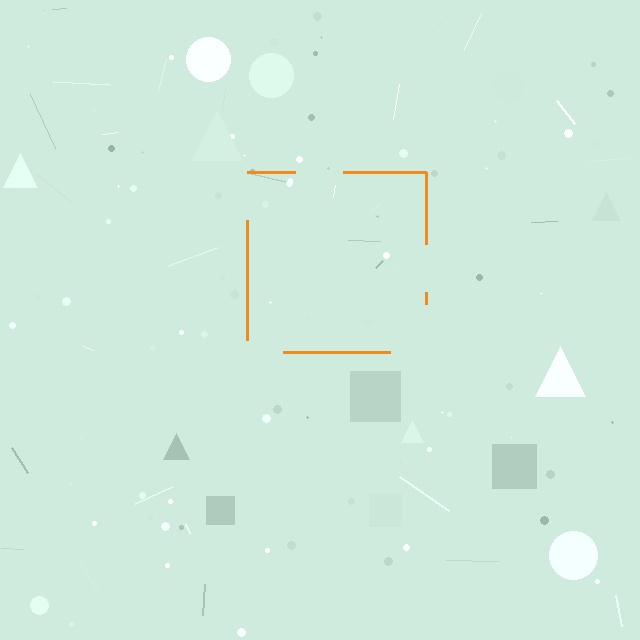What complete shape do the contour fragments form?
The contour fragments form a square.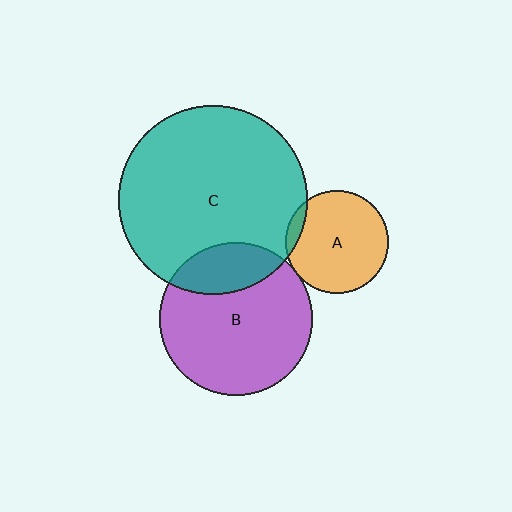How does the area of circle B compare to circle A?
Approximately 2.2 times.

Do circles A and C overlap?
Yes.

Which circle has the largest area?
Circle C (teal).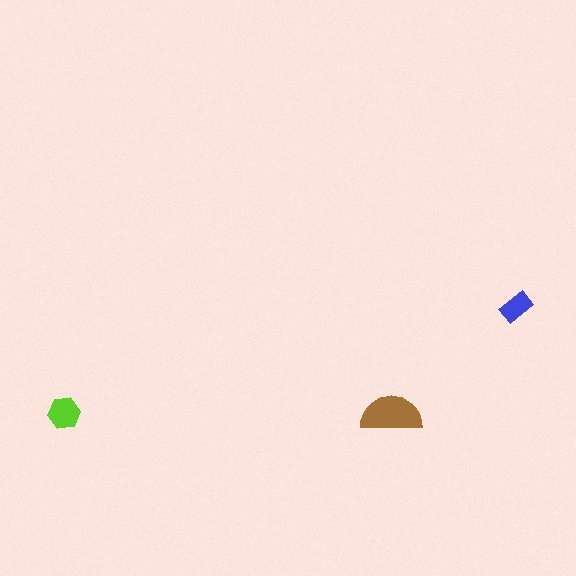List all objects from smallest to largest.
The blue rectangle, the lime hexagon, the brown semicircle.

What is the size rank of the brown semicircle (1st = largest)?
1st.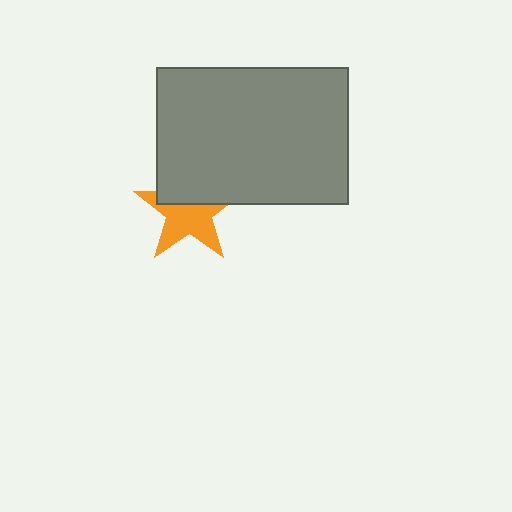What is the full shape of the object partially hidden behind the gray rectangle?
The partially hidden object is an orange star.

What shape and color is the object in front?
The object in front is a gray rectangle.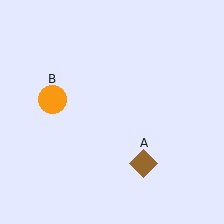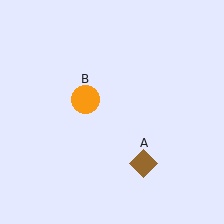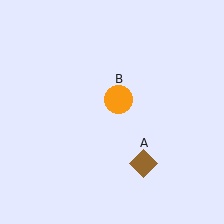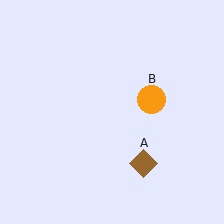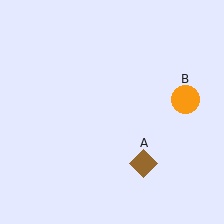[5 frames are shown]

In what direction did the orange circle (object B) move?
The orange circle (object B) moved right.